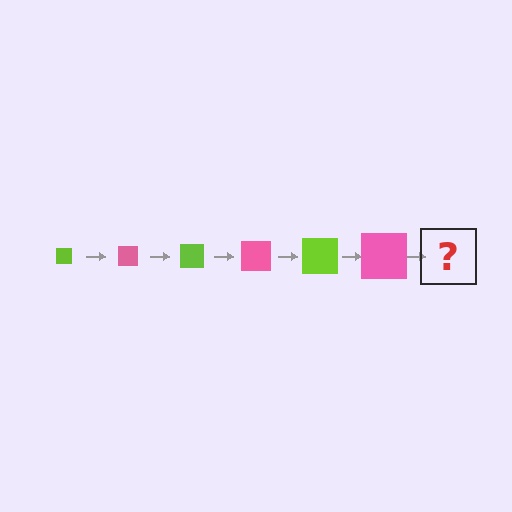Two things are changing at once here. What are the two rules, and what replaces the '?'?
The two rules are that the square grows larger each step and the color cycles through lime and pink. The '?' should be a lime square, larger than the previous one.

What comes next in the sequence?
The next element should be a lime square, larger than the previous one.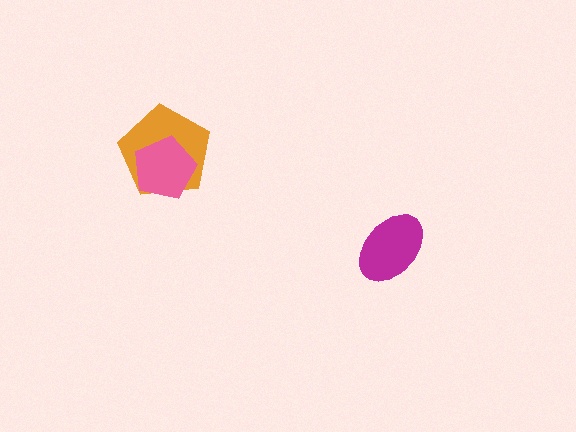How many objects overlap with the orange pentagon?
1 object overlaps with the orange pentagon.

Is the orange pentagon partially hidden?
Yes, it is partially covered by another shape.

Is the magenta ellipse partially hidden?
No, no other shape covers it.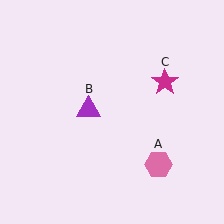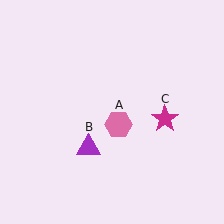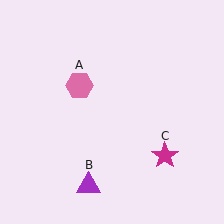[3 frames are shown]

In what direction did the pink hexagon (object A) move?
The pink hexagon (object A) moved up and to the left.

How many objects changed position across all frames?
3 objects changed position: pink hexagon (object A), purple triangle (object B), magenta star (object C).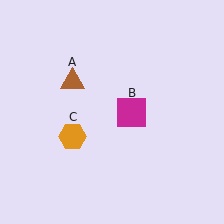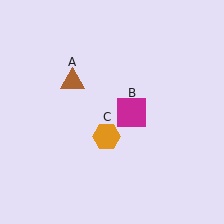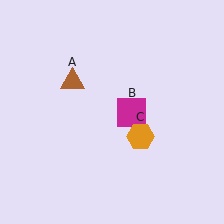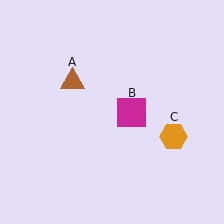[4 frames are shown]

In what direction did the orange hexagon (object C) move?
The orange hexagon (object C) moved right.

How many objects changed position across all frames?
1 object changed position: orange hexagon (object C).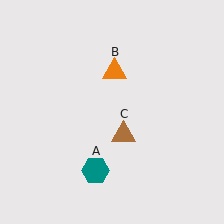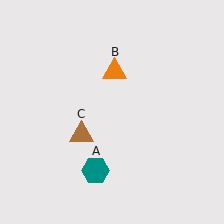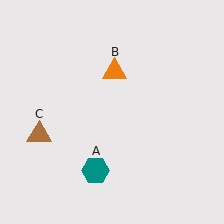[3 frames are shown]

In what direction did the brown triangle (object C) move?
The brown triangle (object C) moved left.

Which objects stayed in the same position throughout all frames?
Teal hexagon (object A) and orange triangle (object B) remained stationary.